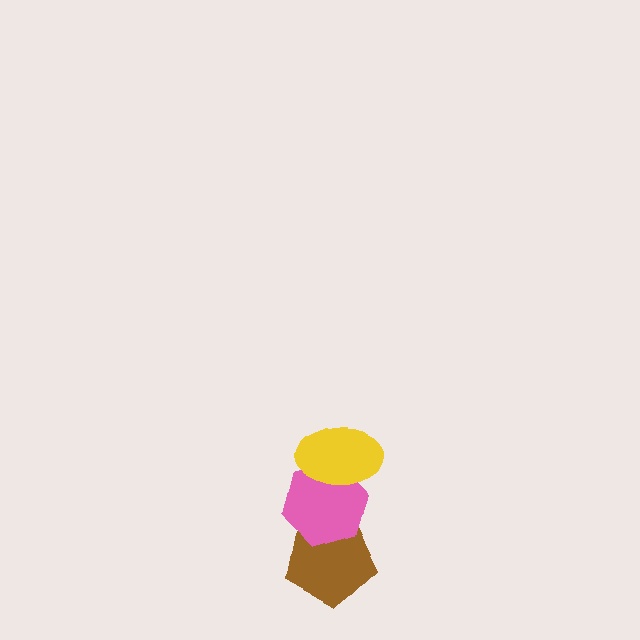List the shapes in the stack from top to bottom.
From top to bottom: the yellow ellipse, the pink hexagon, the brown pentagon.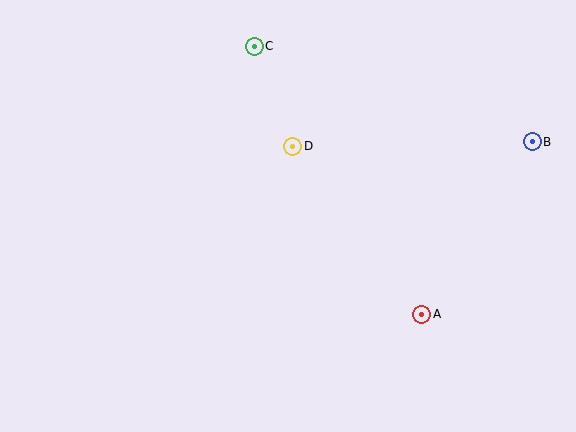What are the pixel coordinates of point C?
Point C is at (254, 46).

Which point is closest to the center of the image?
Point D at (293, 146) is closest to the center.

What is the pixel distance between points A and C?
The distance between A and C is 316 pixels.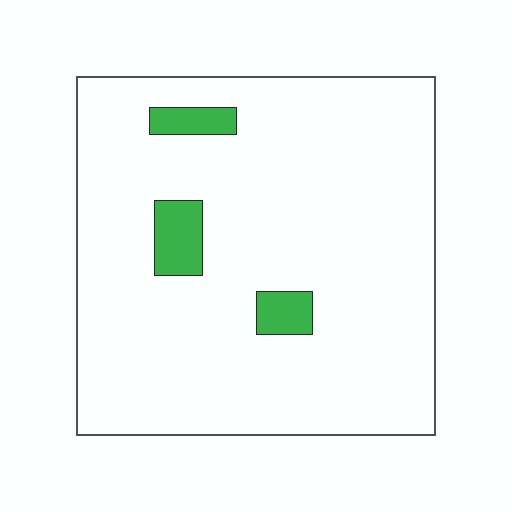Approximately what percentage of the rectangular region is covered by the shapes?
Approximately 5%.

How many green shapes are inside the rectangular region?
3.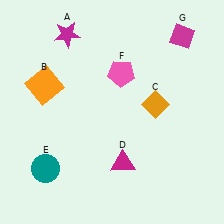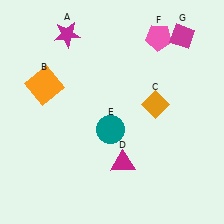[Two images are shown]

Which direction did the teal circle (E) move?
The teal circle (E) moved right.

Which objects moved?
The objects that moved are: the teal circle (E), the pink pentagon (F).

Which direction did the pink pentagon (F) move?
The pink pentagon (F) moved right.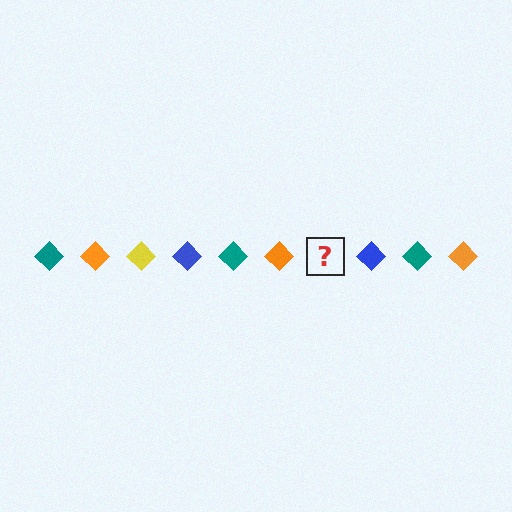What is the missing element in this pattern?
The missing element is a yellow diamond.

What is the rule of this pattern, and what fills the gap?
The rule is that the pattern cycles through teal, orange, yellow, blue diamonds. The gap should be filled with a yellow diamond.